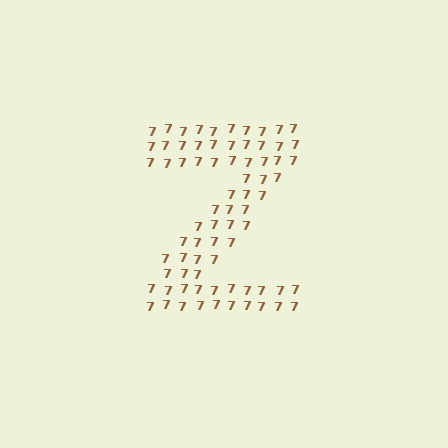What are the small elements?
The small elements are digit 7's.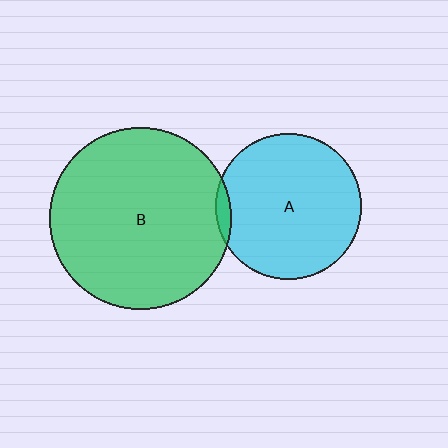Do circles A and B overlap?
Yes.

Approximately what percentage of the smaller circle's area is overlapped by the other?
Approximately 5%.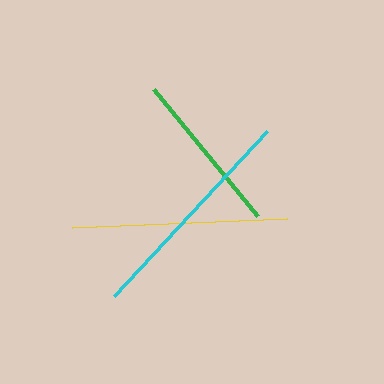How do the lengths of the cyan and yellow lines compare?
The cyan and yellow lines are approximately the same length.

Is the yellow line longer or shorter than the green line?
The yellow line is longer than the green line.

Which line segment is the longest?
The cyan line is the longest at approximately 225 pixels.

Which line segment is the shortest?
The green line is the shortest at approximately 164 pixels.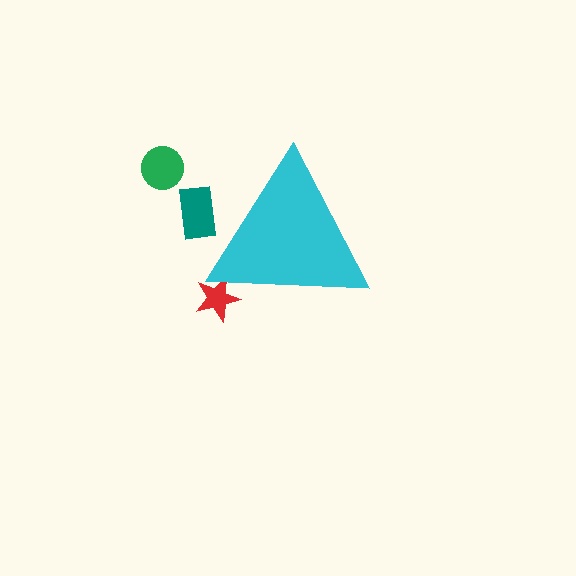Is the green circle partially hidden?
No, the green circle is fully visible.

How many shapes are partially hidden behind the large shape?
2 shapes are partially hidden.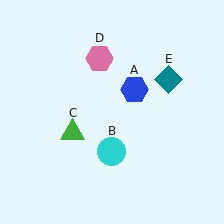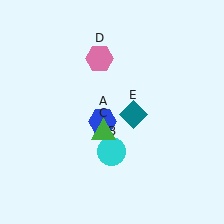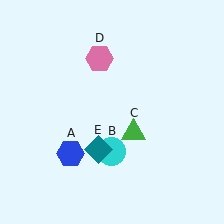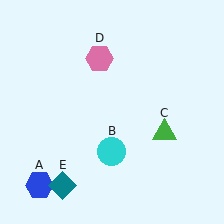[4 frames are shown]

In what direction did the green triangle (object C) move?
The green triangle (object C) moved right.